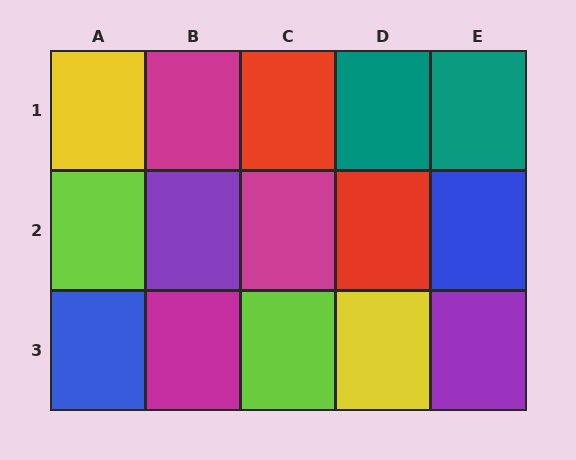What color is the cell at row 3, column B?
Magenta.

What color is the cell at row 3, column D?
Yellow.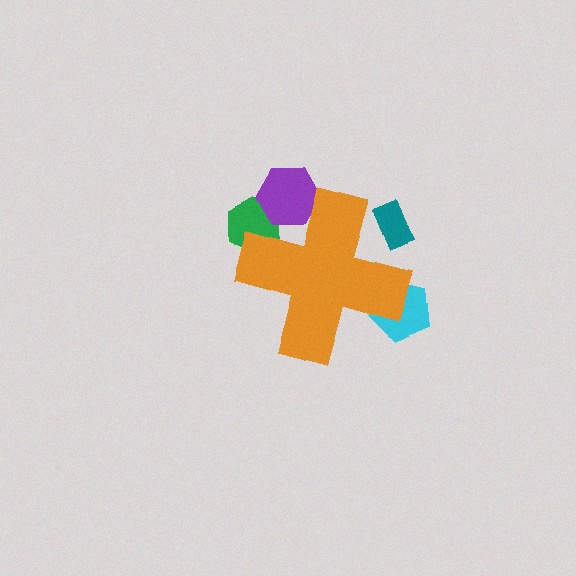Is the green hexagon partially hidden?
Yes, the green hexagon is partially hidden behind the orange cross.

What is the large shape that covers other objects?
An orange cross.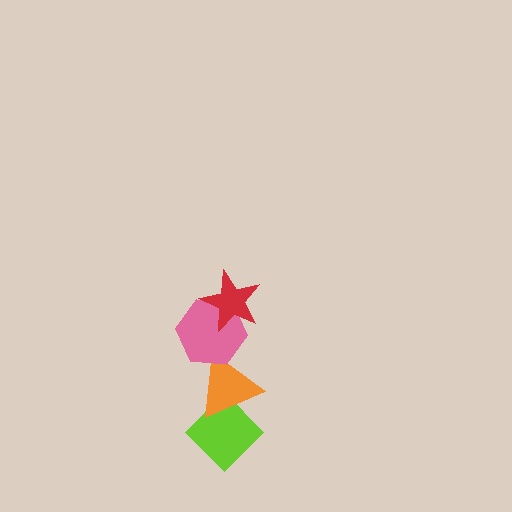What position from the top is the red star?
The red star is 1st from the top.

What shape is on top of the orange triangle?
The pink hexagon is on top of the orange triangle.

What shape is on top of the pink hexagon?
The red star is on top of the pink hexagon.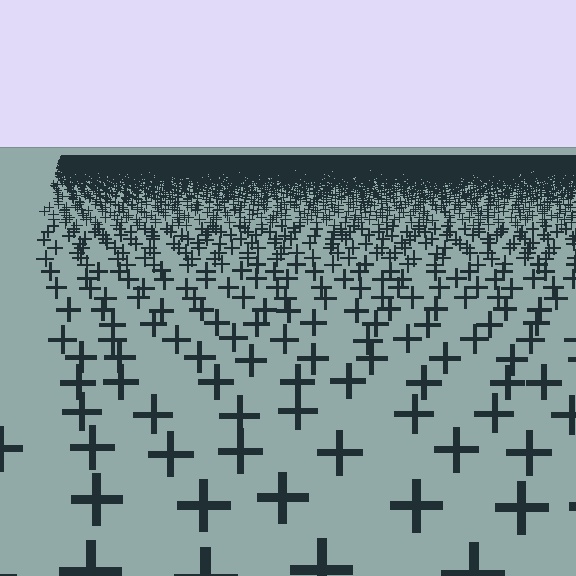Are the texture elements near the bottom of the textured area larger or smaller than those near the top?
Larger. Near the bottom, elements are closer to the viewer and appear at a bigger on-screen size.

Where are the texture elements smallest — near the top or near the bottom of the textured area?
Near the top.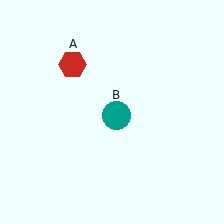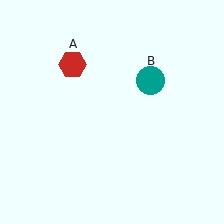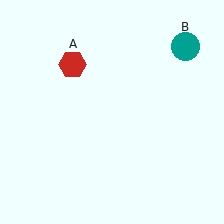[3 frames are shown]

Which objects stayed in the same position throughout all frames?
Red hexagon (object A) remained stationary.